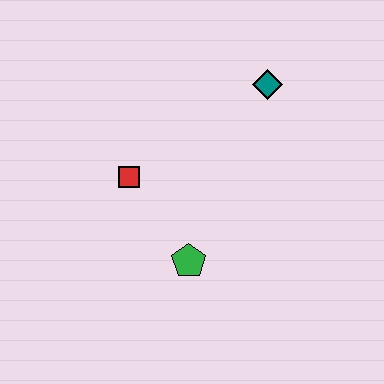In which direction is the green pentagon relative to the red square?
The green pentagon is below the red square.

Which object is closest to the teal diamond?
The red square is closest to the teal diamond.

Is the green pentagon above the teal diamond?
No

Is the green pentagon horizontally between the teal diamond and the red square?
Yes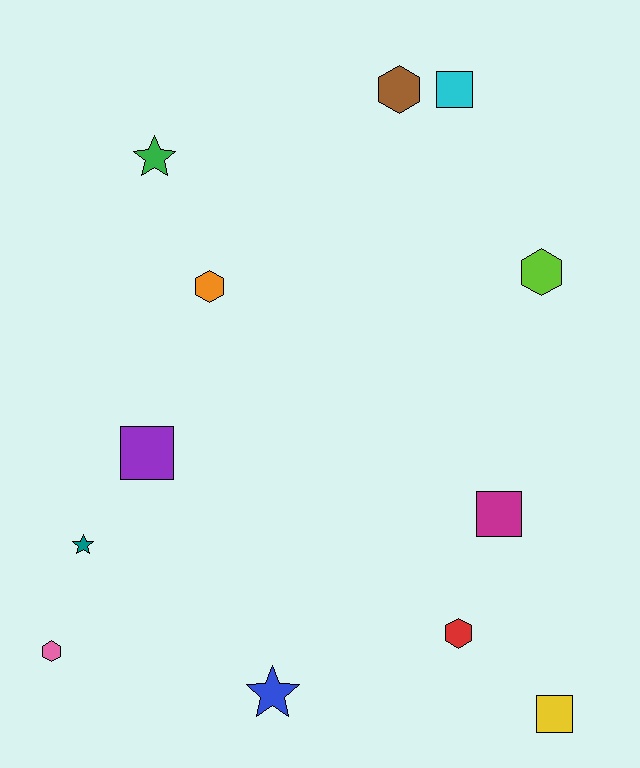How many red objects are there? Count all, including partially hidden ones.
There is 1 red object.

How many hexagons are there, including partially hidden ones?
There are 5 hexagons.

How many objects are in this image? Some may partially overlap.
There are 12 objects.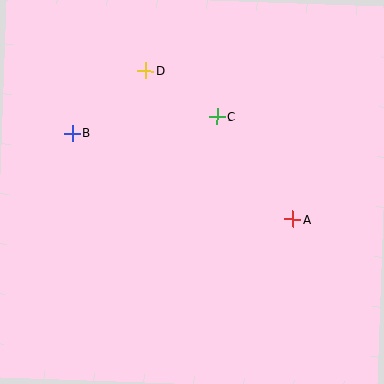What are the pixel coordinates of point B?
Point B is at (72, 133).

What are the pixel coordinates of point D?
Point D is at (146, 71).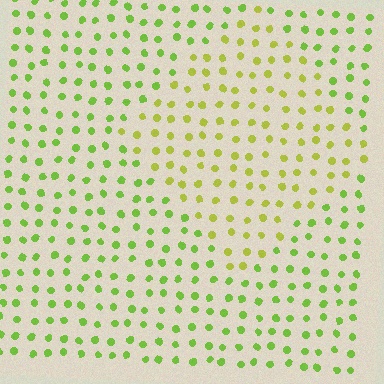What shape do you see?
I see a diamond.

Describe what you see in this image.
The image is filled with small lime elements in a uniform arrangement. A diamond-shaped region is visible where the elements are tinted to a slightly different hue, forming a subtle color boundary.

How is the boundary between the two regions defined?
The boundary is defined purely by a slight shift in hue (about 27 degrees). Spacing, size, and orientation are identical on both sides.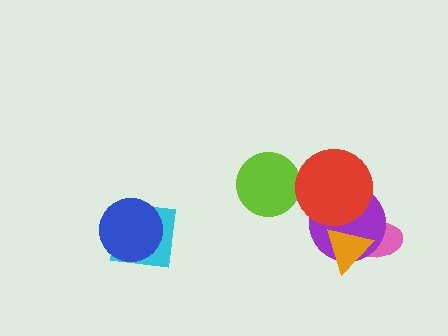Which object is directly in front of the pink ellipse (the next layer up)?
The purple circle is directly in front of the pink ellipse.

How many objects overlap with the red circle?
1 object overlaps with the red circle.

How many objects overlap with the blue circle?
1 object overlaps with the blue circle.